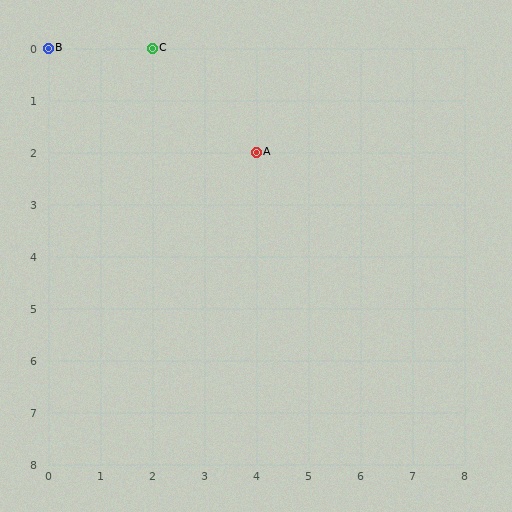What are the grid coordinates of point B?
Point B is at grid coordinates (0, 0).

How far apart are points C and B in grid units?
Points C and B are 2 columns apart.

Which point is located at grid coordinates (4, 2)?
Point A is at (4, 2).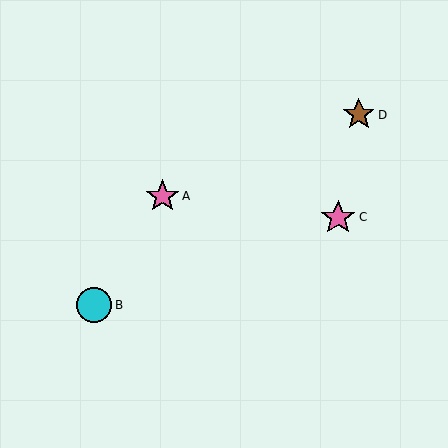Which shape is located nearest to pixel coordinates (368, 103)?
The brown star (labeled D) at (359, 115) is nearest to that location.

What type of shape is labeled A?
Shape A is a pink star.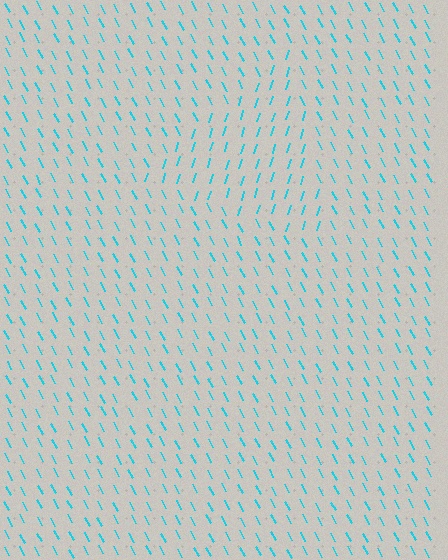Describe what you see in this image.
The image is filled with small cyan line segments. A triangle region in the image has lines oriented differently from the surrounding lines, creating a visible texture boundary.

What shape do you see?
I see a triangle.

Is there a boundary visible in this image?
Yes, there is a texture boundary formed by a change in line orientation.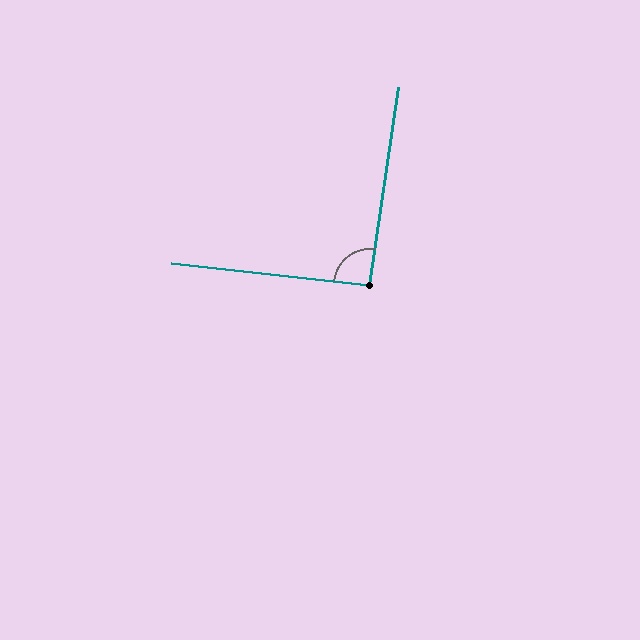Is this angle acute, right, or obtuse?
It is approximately a right angle.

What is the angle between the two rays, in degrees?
Approximately 92 degrees.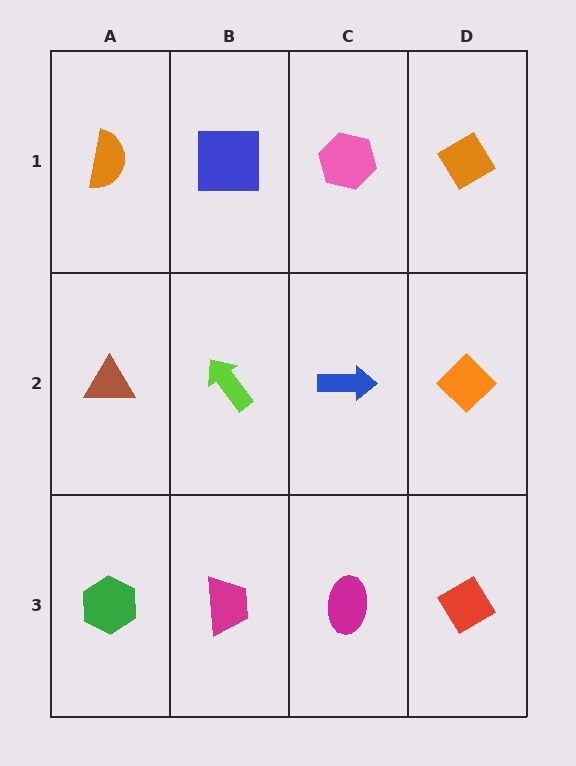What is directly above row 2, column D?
An orange diamond.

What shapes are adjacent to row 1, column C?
A blue arrow (row 2, column C), a blue square (row 1, column B), an orange diamond (row 1, column D).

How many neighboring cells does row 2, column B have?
4.